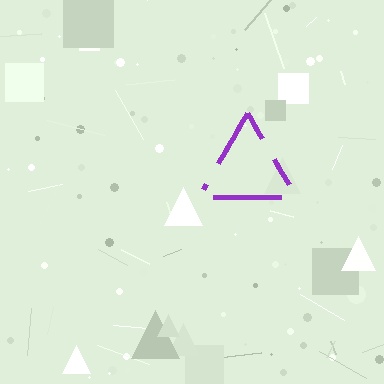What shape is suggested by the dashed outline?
The dashed outline suggests a triangle.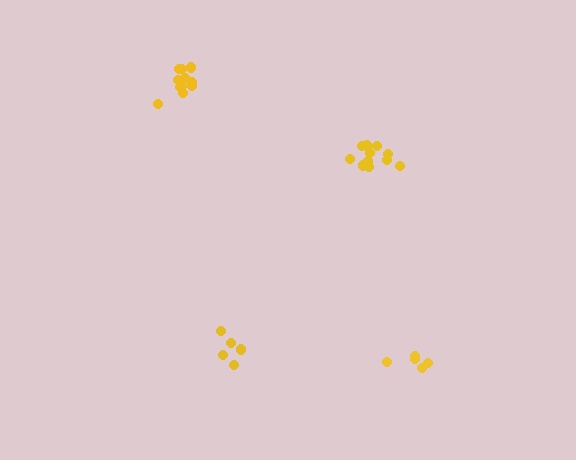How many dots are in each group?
Group 1: 5 dots, Group 2: 11 dots, Group 3: 11 dots, Group 4: 5 dots (32 total).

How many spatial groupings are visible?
There are 4 spatial groupings.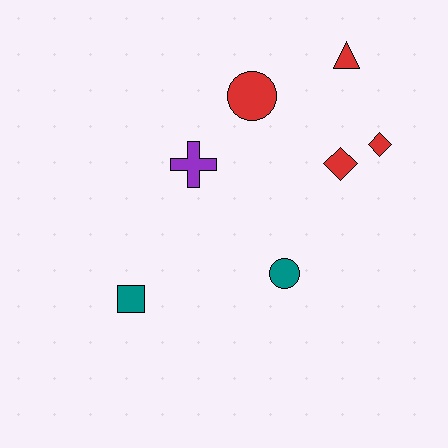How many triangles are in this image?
There is 1 triangle.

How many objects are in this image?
There are 7 objects.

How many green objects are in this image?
There are no green objects.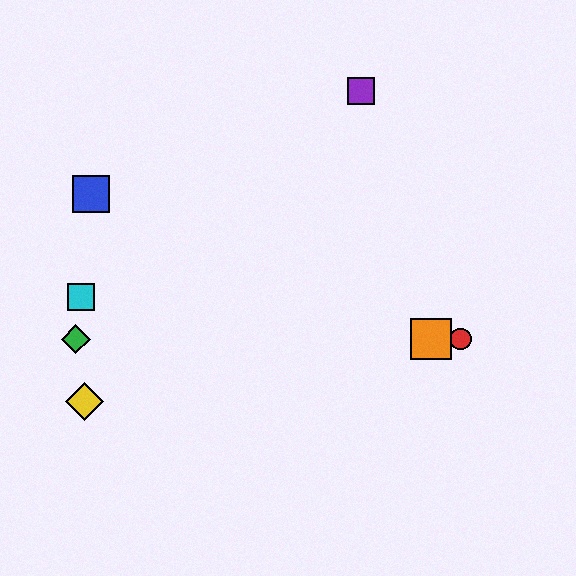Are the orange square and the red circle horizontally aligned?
Yes, both are at y≈339.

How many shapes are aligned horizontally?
3 shapes (the red circle, the green diamond, the orange square) are aligned horizontally.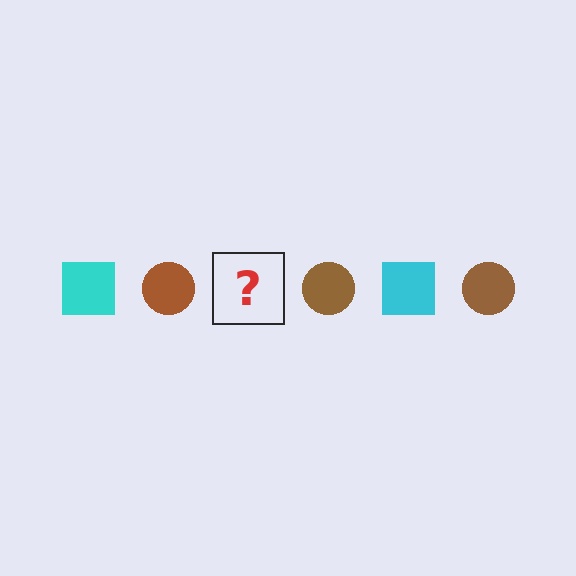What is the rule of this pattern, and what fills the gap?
The rule is that the pattern alternates between cyan square and brown circle. The gap should be filled with a cyan square.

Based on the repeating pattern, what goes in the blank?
The blank should be a cyan square.